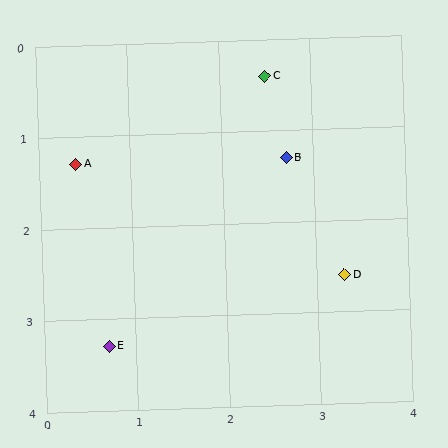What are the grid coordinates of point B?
Point B is at approximately (2.7, 1.3).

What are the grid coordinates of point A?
Point A is at approximately (0.4, 1.3).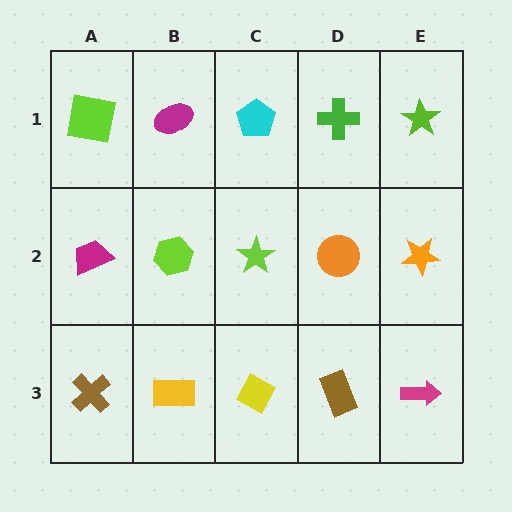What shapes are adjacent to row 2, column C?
A cyan pentagon (row 1, column C), a yellow diamond (row 3, column C), a lime hexagon (row 2, column B), an orange circle (row 2, column D).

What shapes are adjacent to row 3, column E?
An orange star (row 2, column E), a brown rectangle (row 3, column D).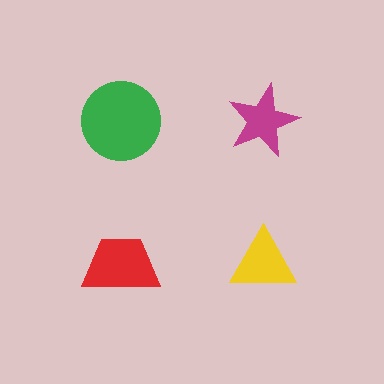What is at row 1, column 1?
A green circle.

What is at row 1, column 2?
A magenta star.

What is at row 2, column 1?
A red trapezoid.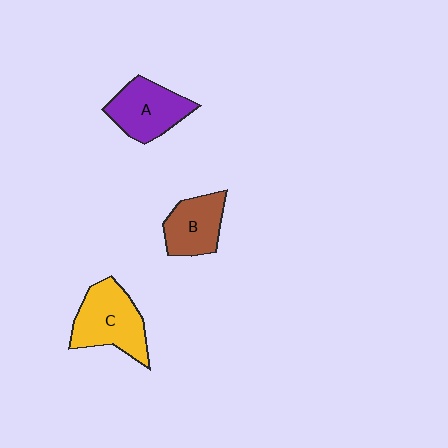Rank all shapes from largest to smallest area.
From largest to smallest: C (yellow), A (purple), B (brown).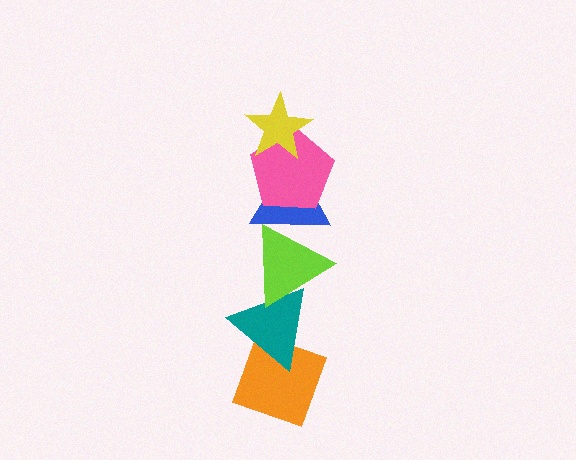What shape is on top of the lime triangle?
The blue triangle is on top of the lime triangle.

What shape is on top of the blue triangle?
The pink pentagon is on top of the blue triangle.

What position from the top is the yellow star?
The yellow star is 1st from the top.